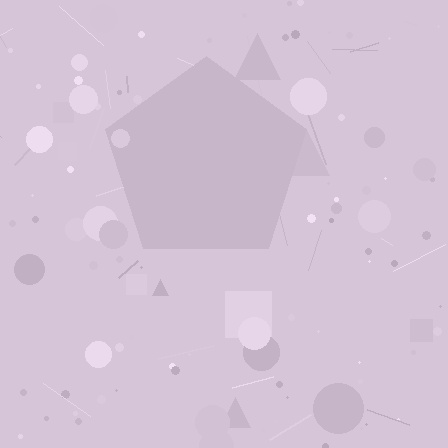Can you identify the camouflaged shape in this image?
The camouflaged shape is a pentagon.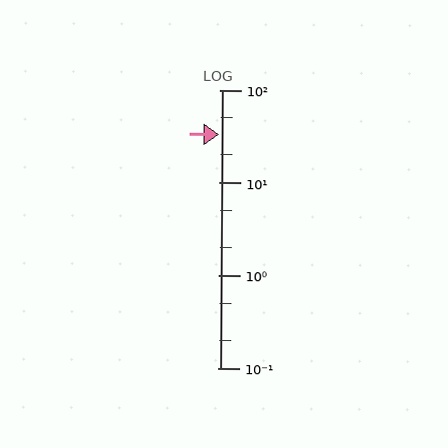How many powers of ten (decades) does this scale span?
The scale spans 3 decades, from 0.1 to 100.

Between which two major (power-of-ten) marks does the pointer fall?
The pointer is between 10 and 100.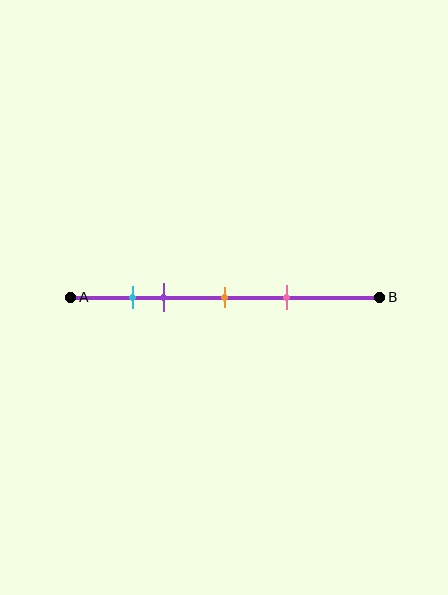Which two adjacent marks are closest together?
The cyan and purple marks are the closest adjacent pair.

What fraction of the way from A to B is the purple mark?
The purple mark is approximately 30% (0.3) of the way from A to B.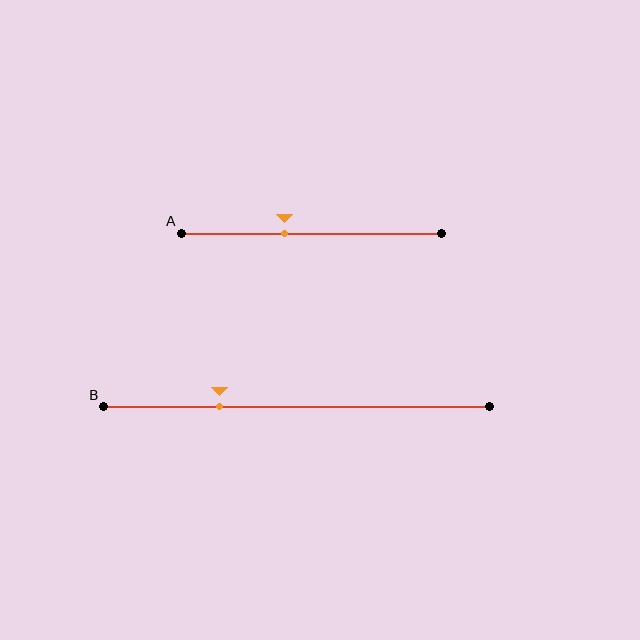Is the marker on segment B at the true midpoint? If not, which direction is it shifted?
No, the marker on segment B is shifted to the left by about 20% of the segment length.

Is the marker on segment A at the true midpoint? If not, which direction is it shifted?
No, the marker on segment A is shifted to the left by about 10% of the segment length.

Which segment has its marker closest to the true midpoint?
Segment A has its marker closest to the true midpoint.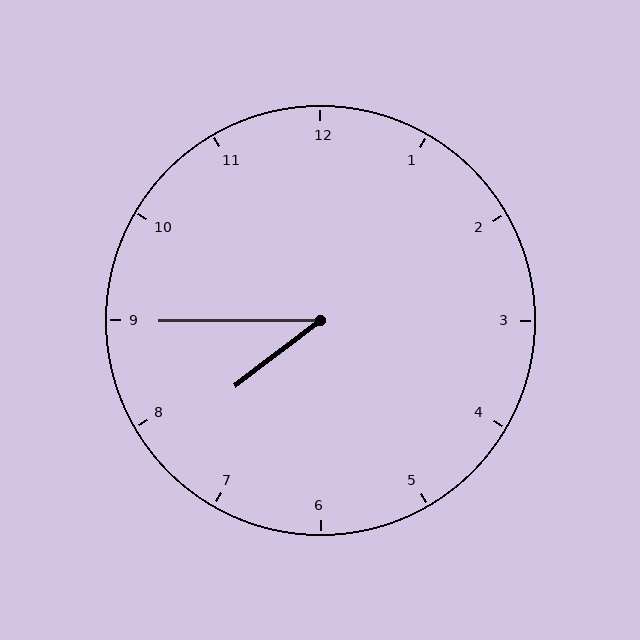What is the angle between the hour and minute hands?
Approximately 38 degrees.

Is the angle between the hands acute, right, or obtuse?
It is acute.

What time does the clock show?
7:45.